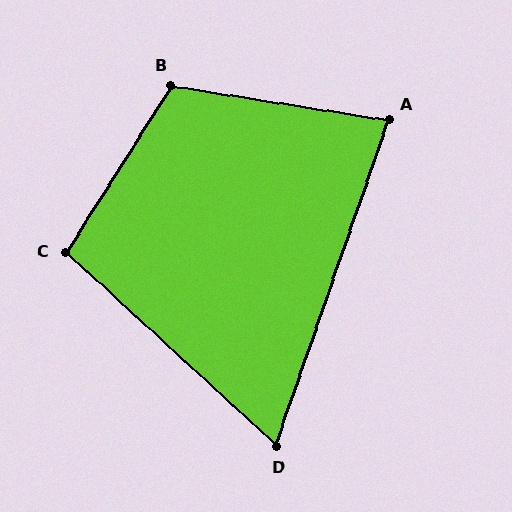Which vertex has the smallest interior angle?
D, at approximately 67 degrees.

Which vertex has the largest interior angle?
B, at approximately 113 degrees.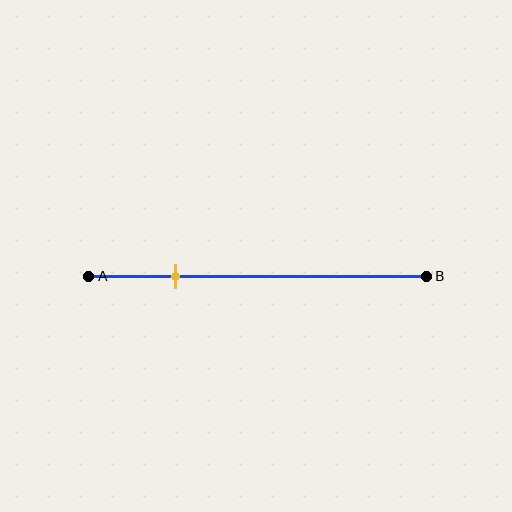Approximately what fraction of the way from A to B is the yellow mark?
The yellow mark is approximately 25% of the way from A to B.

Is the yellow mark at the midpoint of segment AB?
No, the mark is at about 25% from A, not at the 50% midpoint.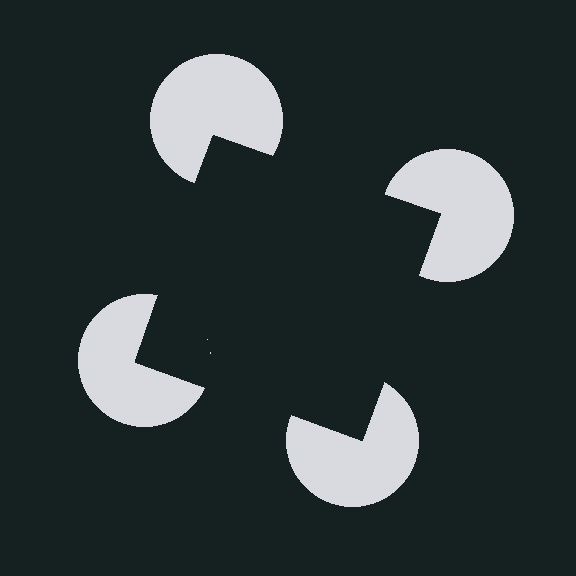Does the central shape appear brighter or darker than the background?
It typically appears slightly darker than the background, even though no actual brightness change is drawn.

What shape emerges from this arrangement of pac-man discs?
An illusory square — its edges are inferred from the aligned wedge cuts in the pac-man discs, not physically drawn.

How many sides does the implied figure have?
4 sides.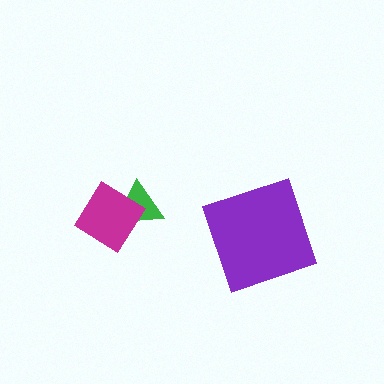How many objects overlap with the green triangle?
1 object overlaps with the green triangle.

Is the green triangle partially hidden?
Yes, it is partially covered by another shape.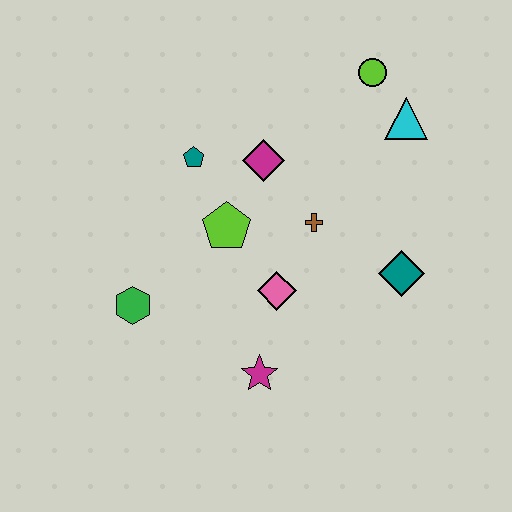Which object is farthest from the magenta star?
The lime circle is farthest from the magenta star.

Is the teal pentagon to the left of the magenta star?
Yes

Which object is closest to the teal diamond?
The brown cross is closest to the teal diamond.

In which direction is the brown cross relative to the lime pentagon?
The brown cross is to the right of the lime pentagon.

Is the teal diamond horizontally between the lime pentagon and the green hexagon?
No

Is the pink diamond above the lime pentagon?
No